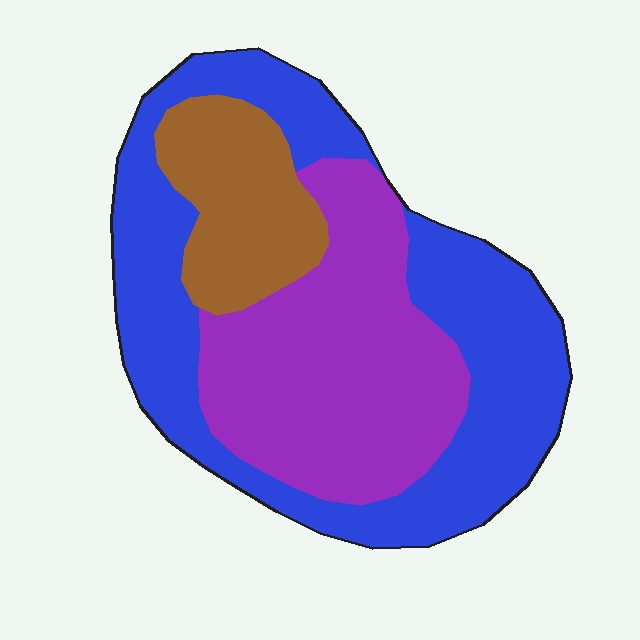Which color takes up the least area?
Brown, at roughly 15%.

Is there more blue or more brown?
Blue.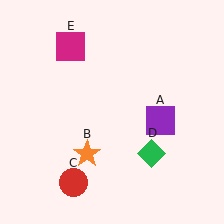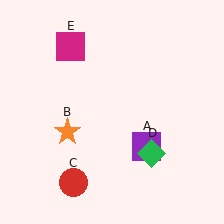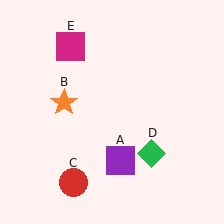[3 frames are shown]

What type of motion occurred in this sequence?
The purple square (object A), orange star (object B) rotated clockwise around the center of the scene.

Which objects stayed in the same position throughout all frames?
Red circle (object C) and green diamond (object D) and magenta square (object E) remained stationary.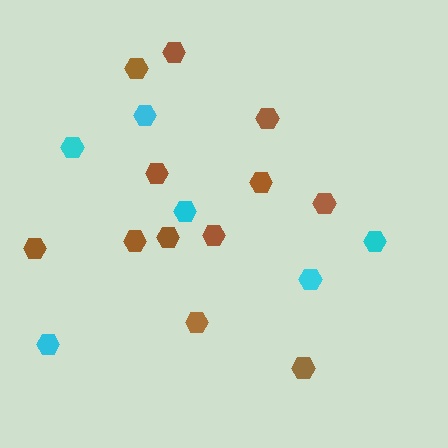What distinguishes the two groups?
There are 2 groups: one group of brown hexagons (12) and one group of cyan hexagons (6).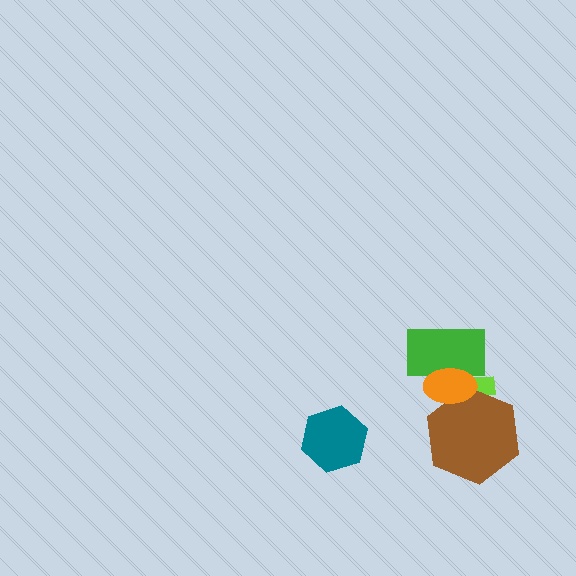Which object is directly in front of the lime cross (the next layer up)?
The green rectangle is directly in front of the lime cross.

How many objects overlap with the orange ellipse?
3 objects overlap with the orange ellipse.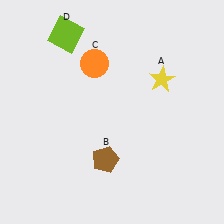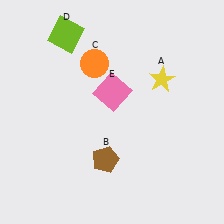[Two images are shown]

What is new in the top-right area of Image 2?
A pink square (E) was added in the top-right area of Image 2.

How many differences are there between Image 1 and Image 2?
There is 1 difference between the two images.